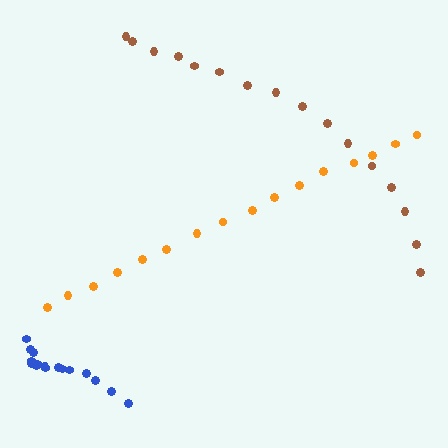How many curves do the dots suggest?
There are 3 distinct paths.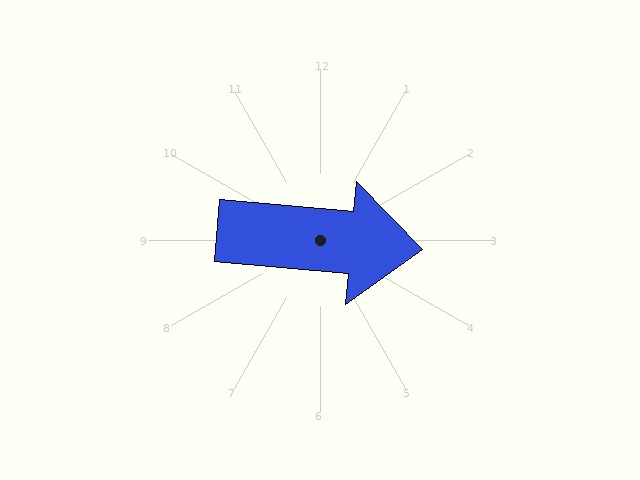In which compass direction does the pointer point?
East.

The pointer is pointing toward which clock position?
Roughly 3 o'clock.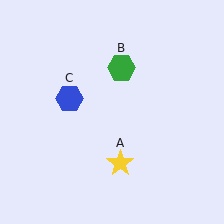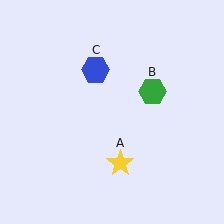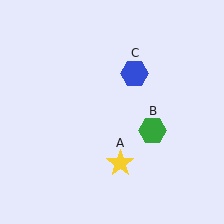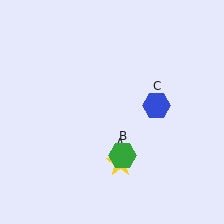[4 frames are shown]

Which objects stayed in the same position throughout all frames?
Yellow star (object A) remained stationary.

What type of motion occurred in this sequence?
The green hexagon (object B), blue hexagon (object C) rotated clockwise around the center of the scene.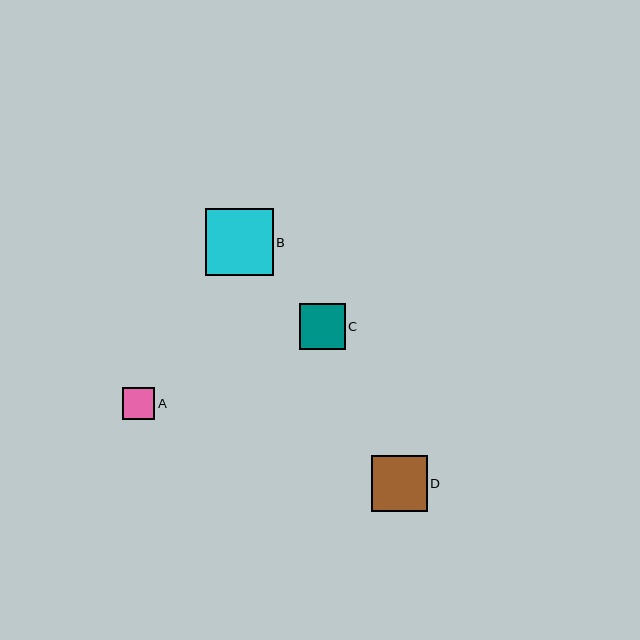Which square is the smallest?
Square A is the smallest with a size of approximately 33 pixels.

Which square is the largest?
Square B is the largest with a size of approximately 68 pixels.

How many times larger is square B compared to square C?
Square B is approximately 1.5 times the size of square C.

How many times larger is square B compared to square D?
Square B is approximately 1.2 times the size of square D.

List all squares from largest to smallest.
From largest to smallest: B, D, C, A.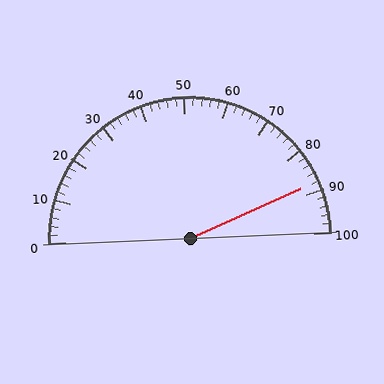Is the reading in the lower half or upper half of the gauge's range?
The reading is in the upper half of the range (0 to 100).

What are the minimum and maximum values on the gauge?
The gauge ranges from 0 to 100.